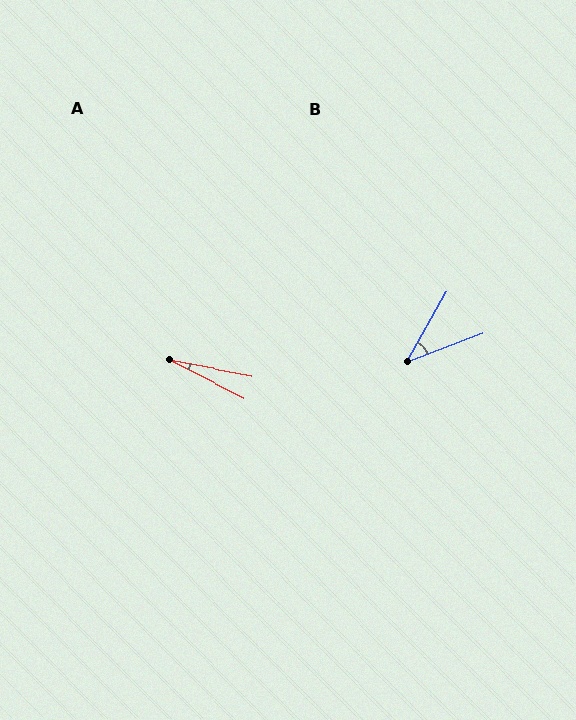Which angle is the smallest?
A, at approximately 17 degrees.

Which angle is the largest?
B, at approximately 39 degrees.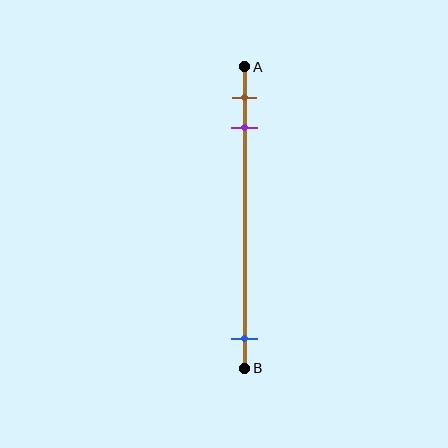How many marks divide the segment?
There are 3 marks dividing the segment.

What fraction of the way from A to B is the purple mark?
The purple mark is approximately 20% (0.2) of the way from A to B.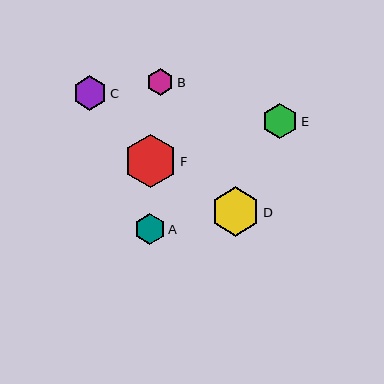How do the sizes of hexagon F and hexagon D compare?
Hexagon F and hexagon D are approximately the same size.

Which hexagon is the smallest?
Hexagon B is the smallest with a size of approximately 27 pixels.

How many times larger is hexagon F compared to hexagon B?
Hexagon F is approximately 2.0 times the size of hexagon B.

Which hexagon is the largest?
Hexagon F is the largest with a size of approximately 54 pixels.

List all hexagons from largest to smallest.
From largest to smallest: F, D, E, C, A, B.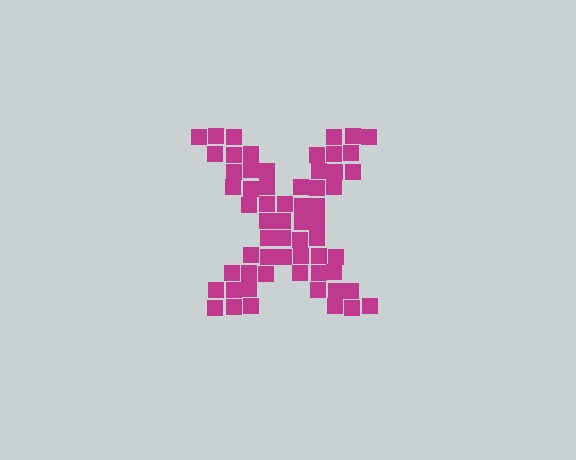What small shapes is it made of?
It is made of small squares.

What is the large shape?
The large shape is the letter X.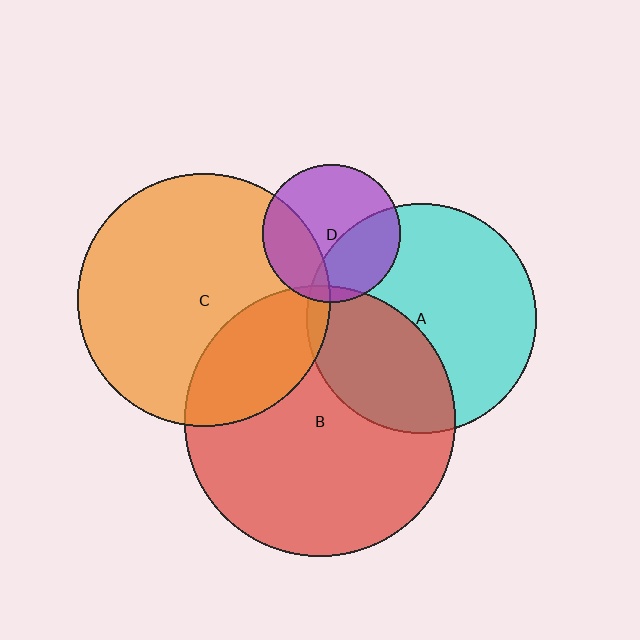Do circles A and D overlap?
Yes.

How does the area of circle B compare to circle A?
Approximately 1.4 times.